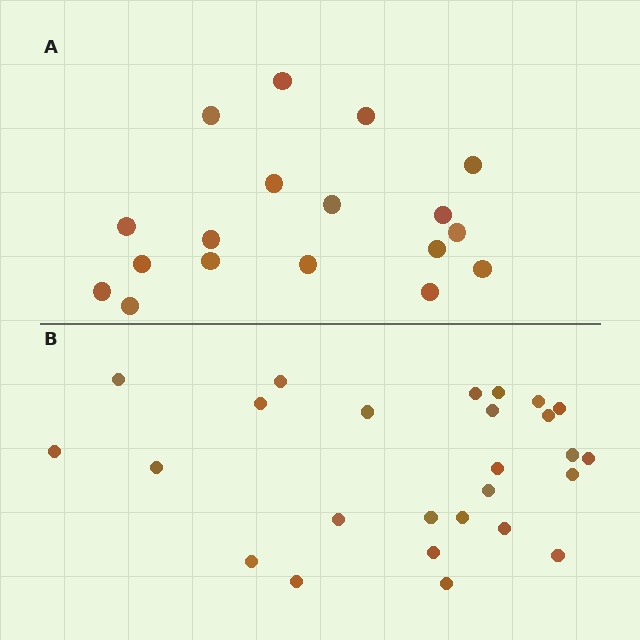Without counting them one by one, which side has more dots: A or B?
Region B (the bottom region) has more dots.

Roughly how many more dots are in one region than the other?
Region B has roughly 8 or so more dots than region A.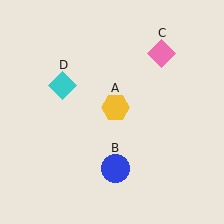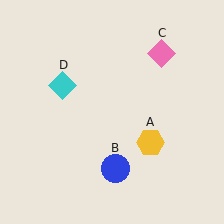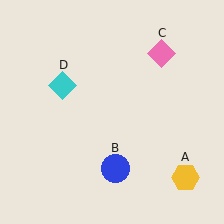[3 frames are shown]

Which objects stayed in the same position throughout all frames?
Blue circle (object B) and pink diamond (object C) and cyan diamond (object D) remained stationary.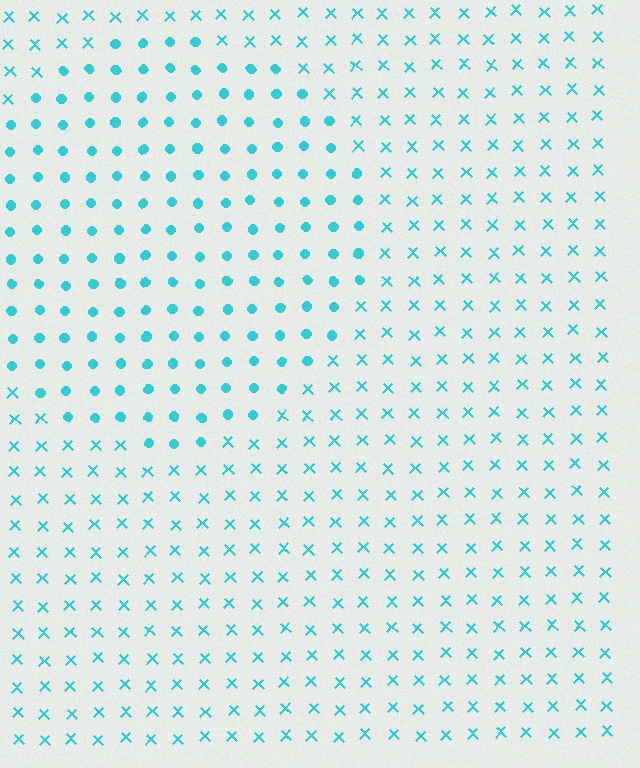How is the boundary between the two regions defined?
The boundary is defined by a change in element shape: circles inside vs. X marks outside. All elements share the same color and spacing.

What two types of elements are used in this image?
The image uses circles inside the circle region and X marks outside it.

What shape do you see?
I see a circle.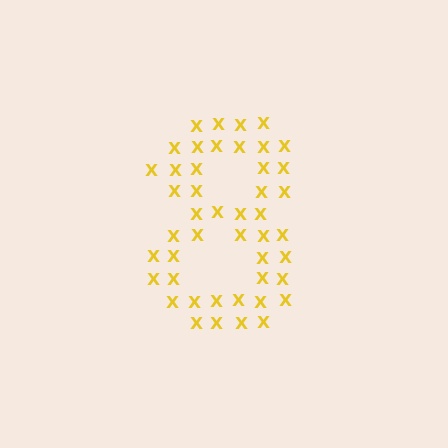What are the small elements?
The small elements are letter X's.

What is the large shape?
The large shape is the digit 8.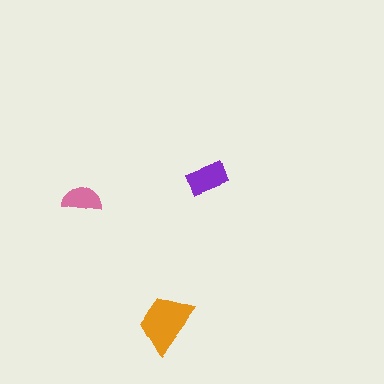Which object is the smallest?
The pink semicircle.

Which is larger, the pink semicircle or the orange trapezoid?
The orange trapezoid.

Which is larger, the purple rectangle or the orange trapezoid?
The orange trapezoid.